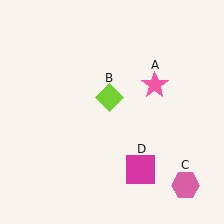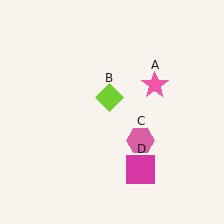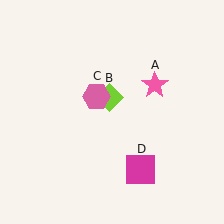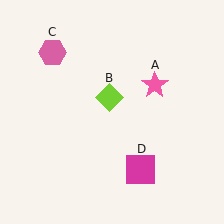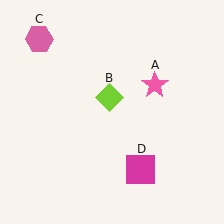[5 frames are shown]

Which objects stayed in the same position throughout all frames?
Pink star (object A) and lime diamond (object B) and magenta square (object D) remained stationary.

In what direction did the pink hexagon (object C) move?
The pink hexagon (object C) moved up and to the left.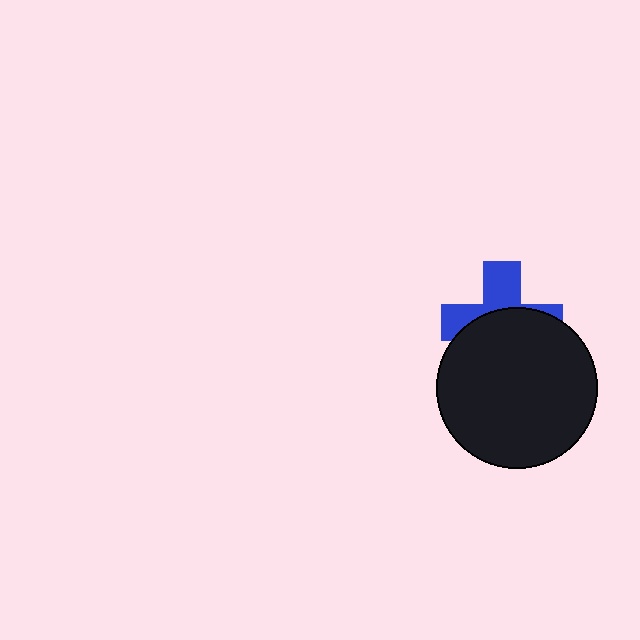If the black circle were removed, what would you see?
You would see the complete blue cross.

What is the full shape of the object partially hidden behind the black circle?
The partially hidden object is a blue cross.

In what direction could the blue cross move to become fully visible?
The blue cross could move up. That would shift it out from behind the black circle entirely.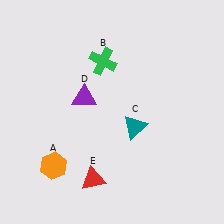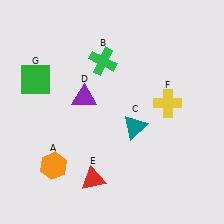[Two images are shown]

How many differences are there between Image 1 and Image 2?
There are 2 differences between the two images.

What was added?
A yellow cross (F), a green square (G) were added in Image 2.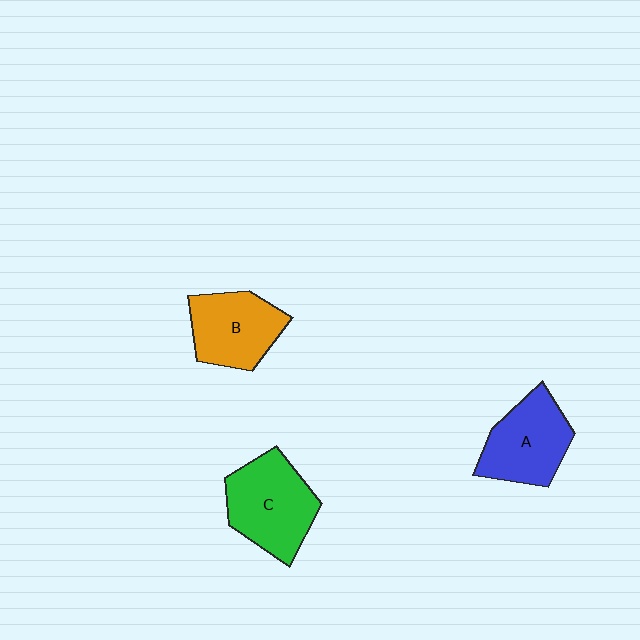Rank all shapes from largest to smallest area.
From largest to smallest: C (green), A (blue), B (orange).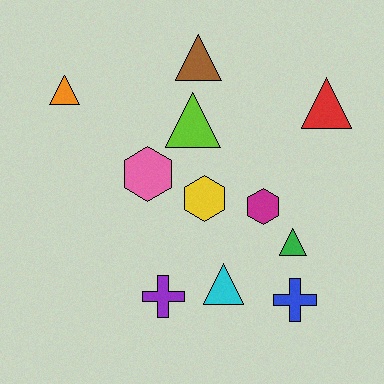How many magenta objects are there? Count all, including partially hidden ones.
There is 1 magenta object.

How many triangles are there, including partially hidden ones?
There are 6 triangles.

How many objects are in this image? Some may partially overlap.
There are 11 objects.